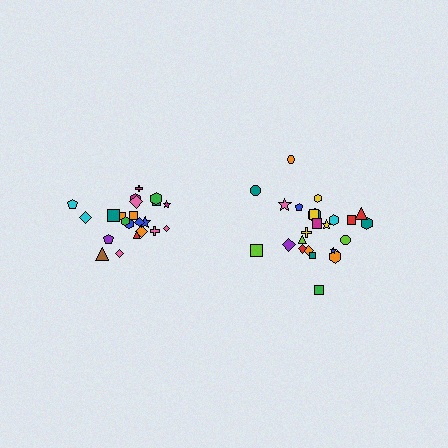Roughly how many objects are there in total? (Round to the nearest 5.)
Roughly 45 objects in total.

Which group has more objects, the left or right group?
The right group.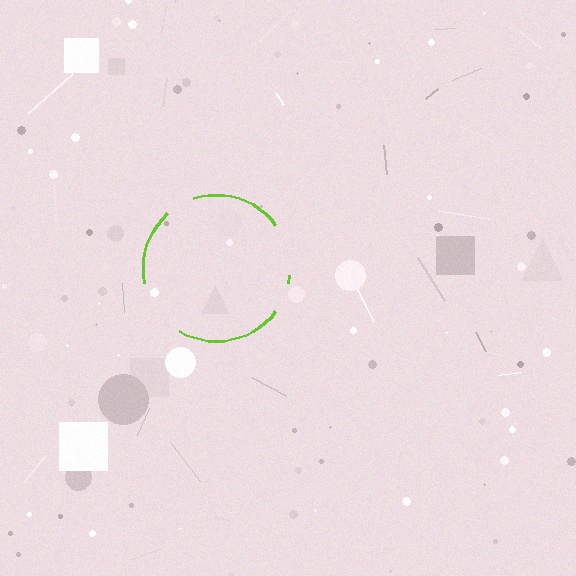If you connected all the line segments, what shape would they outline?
They would outline a circle.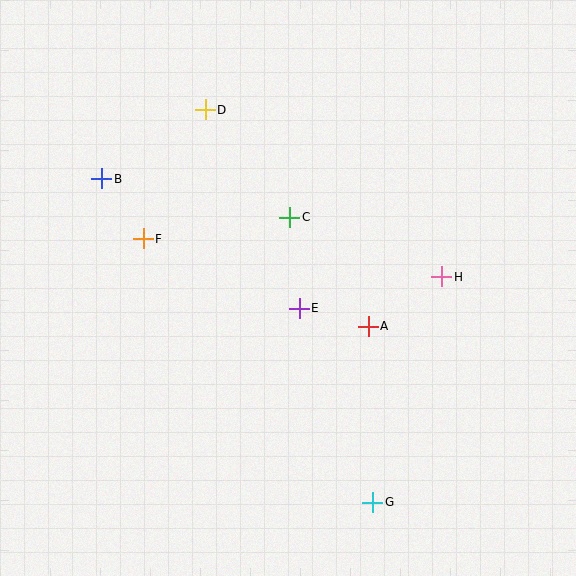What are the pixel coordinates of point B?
Point B is at (102, 179).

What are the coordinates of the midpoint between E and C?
The midpoint between E and C is at (295, 263).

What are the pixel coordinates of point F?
Point F is at (143, 239).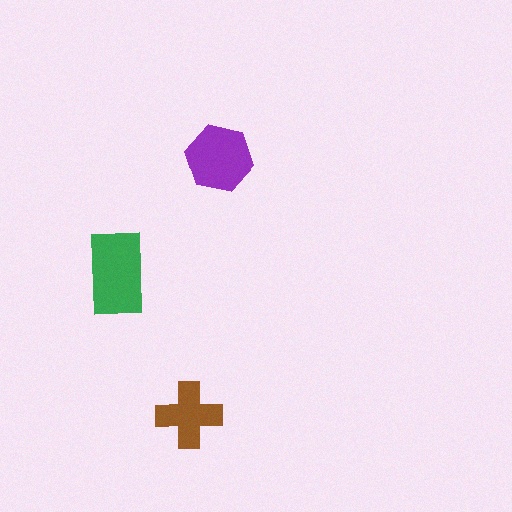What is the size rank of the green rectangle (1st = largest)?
1st.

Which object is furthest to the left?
The green rectangle is leftmost.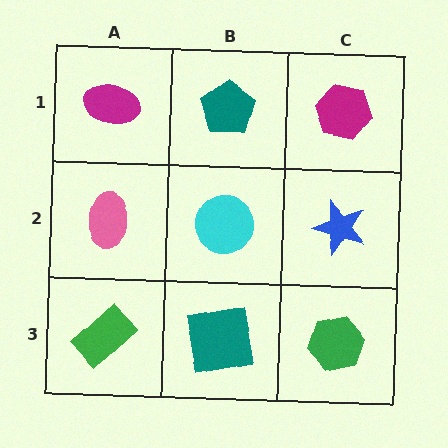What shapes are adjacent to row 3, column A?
A pink ellipse (row 2, column A), a teal square (row 3, column B).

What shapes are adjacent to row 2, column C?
A magenta hexagon (row 1, column C), a green hexagon (row 3, column C), a cyan circle (row 2, column B).